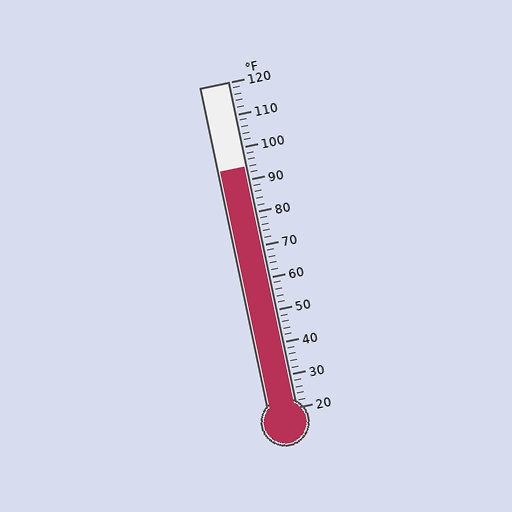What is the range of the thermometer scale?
The thermometer scale ranges from 20°F to 120°F.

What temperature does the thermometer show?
The thermometer shows approximately 94°F.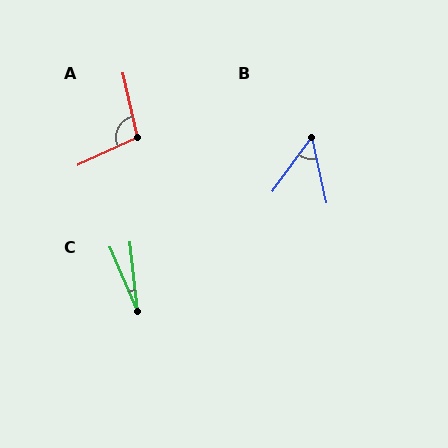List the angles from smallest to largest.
C (17°), B (49°), A (102°).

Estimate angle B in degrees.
Approximately 49 degrees.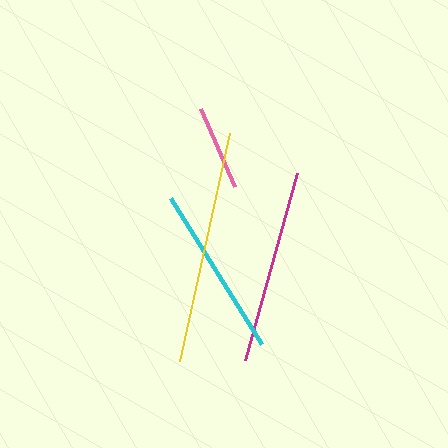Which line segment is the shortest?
The pink line is the shortest at approximately 84 pixels.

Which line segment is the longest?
The yellow line is the longest at approximately 233 pixels.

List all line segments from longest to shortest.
From longest to shortest: yellow, magenta, cyan, pink.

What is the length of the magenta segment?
The magenta segment is approximately 194 pixels long.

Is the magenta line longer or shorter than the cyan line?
The magenta line is longer than the cyan line.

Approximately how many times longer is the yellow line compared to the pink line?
The yellow line is approximately 2.8 times the length of the pink line.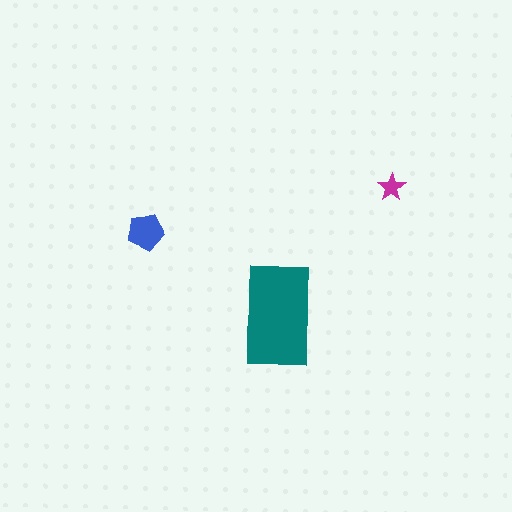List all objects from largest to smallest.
The teal rectangle, the blue pentagon, the magenta star.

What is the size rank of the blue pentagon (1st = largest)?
2nd.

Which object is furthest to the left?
The blue pentagon is leftmost.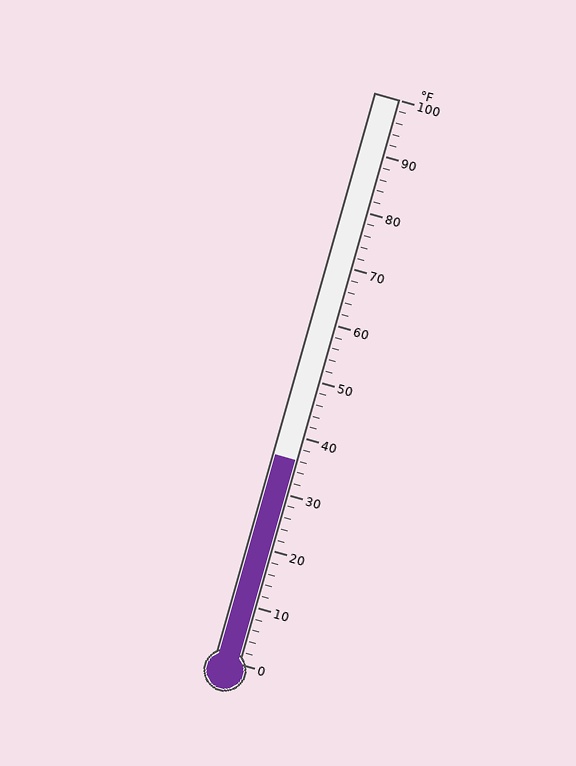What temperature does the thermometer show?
The thermometer shows approximately 36°F.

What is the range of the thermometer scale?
The thermometer scale ranges from 0°F to 100°F.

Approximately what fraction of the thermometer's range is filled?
The thermometer is filled to approximately 35% of its range.